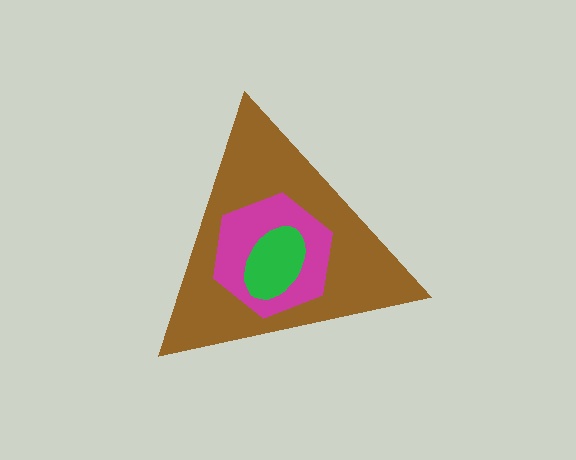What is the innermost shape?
The green ellipse.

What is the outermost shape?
The brown triangle.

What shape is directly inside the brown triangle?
The magenta hexagon.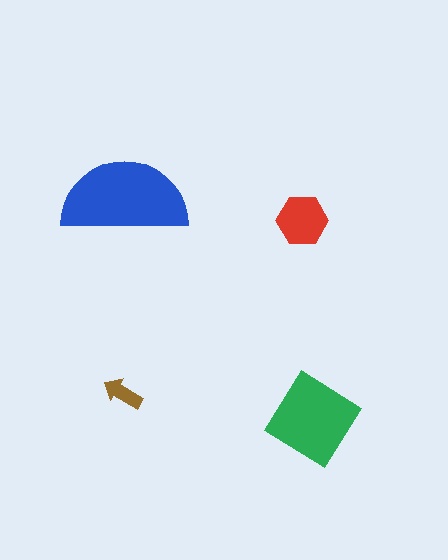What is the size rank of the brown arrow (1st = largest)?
4th.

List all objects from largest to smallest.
The blue semicircle, the green diamond, the red hexagon, the brown arrow.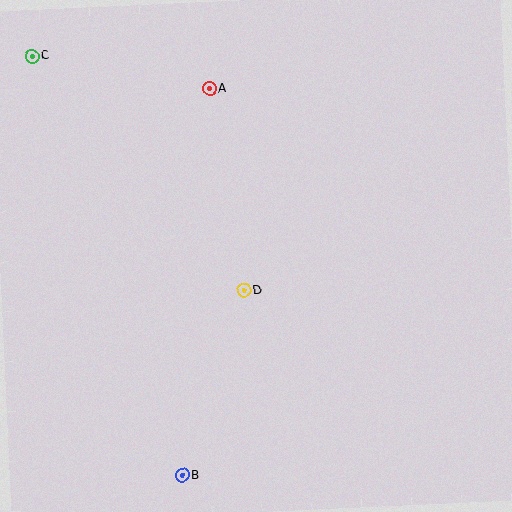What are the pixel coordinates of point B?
Point B is at (182, 475).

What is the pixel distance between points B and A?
The distance between B and A is 387 pixels.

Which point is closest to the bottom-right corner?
Point B is closest to the bottom-right corner.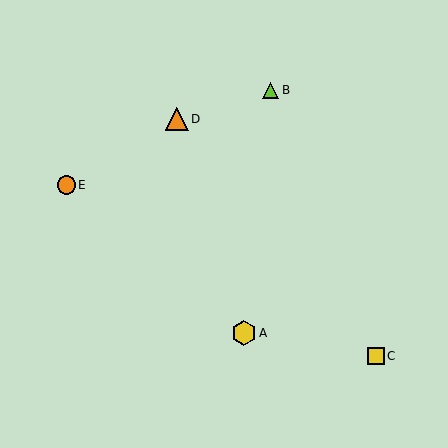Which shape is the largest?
The yellow hexagon (labeled A) is the largest.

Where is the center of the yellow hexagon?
The center of the yellow hexagon is at (244, 333).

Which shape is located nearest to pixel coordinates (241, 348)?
The yellow hexagon (labeled A) at (244, 333) is nearest to that location.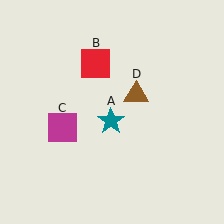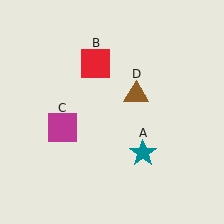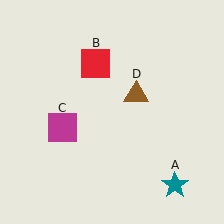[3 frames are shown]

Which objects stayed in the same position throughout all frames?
Red square (object B) and magenta square (object C) and brown triangle (object D) remained stationary.